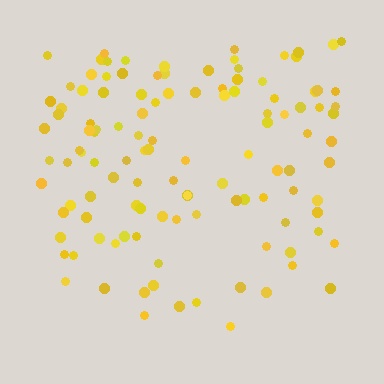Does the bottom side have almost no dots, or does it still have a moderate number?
Still a moderate number, just noticeably fewer than the top.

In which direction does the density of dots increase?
From bottom to top, with the top side densest.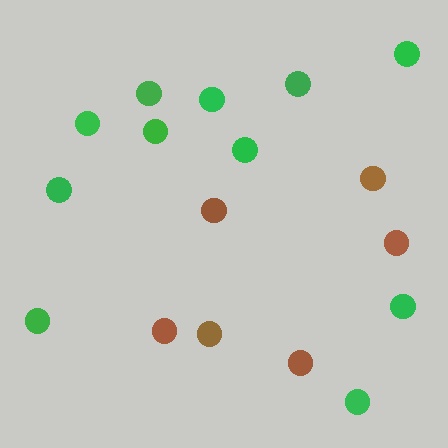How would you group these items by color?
There are 2 groups: one group of green circles (11) and one group of brown circles (6).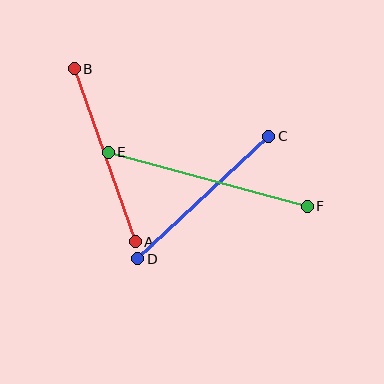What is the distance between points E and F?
The distance is approximately 206 pixels.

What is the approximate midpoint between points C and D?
The midpoint is at approximately (203, 197) pixels.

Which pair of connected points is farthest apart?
Points E and F are farthest apart.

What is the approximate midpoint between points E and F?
The midpoint is at approximately (208, 179) pixels.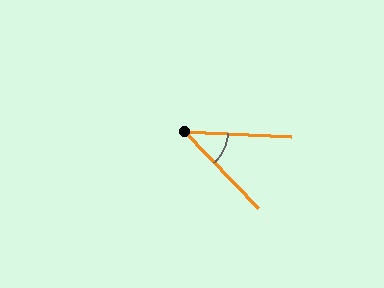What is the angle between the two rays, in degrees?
Approximately 44 degrees.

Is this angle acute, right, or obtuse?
It is acute.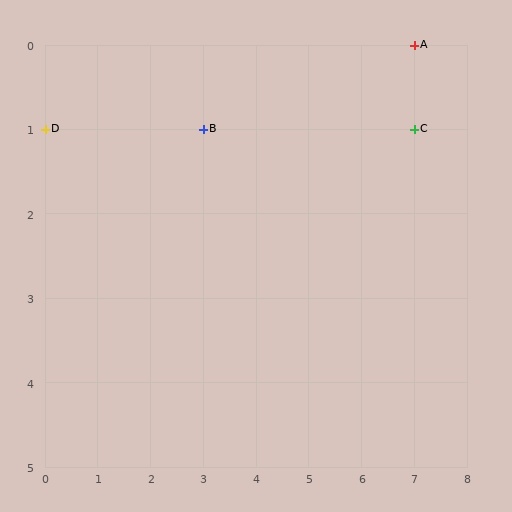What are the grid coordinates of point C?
Point C is at grid coordinates (7, 1).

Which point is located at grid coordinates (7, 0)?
Point A is at (7, 0).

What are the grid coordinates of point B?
Point B is at grid coordinates (3, 1).